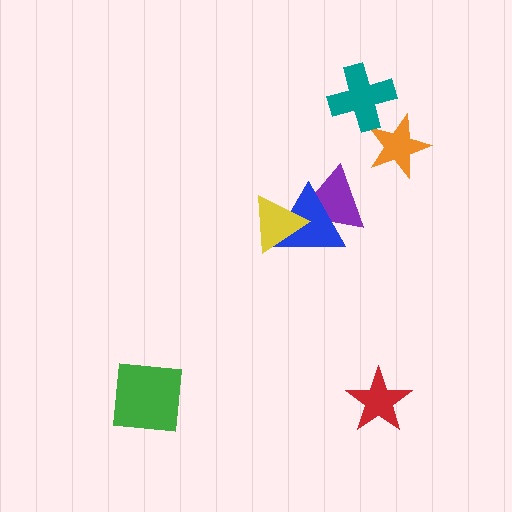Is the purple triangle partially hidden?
Yes, it is partially covered by another shape.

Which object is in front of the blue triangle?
The yellow triangle is in front of the blue triangle.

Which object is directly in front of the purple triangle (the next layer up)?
The blue triangle is directly in front of the purple triangle.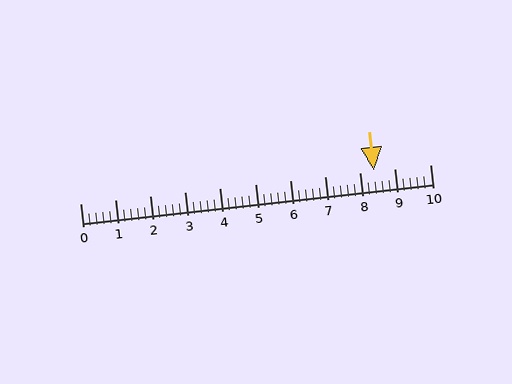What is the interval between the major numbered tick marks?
The major tick marks are spaced 1 units apart.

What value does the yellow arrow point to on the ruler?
The yellow arrow points to approximately 8.4.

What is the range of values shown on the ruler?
The ruler shows values from 0 to 10.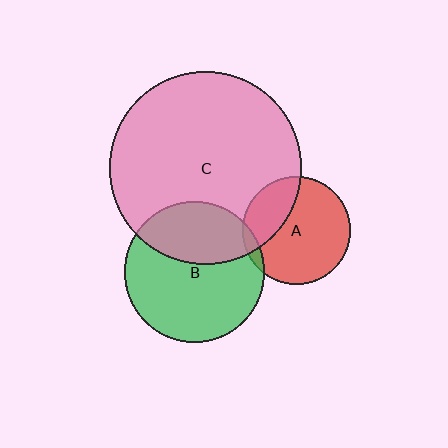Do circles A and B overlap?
Yes.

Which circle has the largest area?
Circle C (pink).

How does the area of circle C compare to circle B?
Approximately 1.9 times.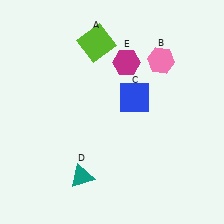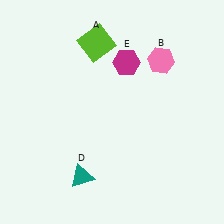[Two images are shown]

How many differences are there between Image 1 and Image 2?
There is 1 difference between the two images.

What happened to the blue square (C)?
The blue square (C) was removed in Image 2. It was in the top-right area of Image 1.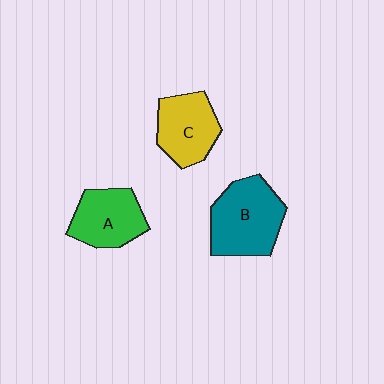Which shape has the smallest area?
Shape C (yellow).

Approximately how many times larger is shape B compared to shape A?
Approximately 1.3 times.